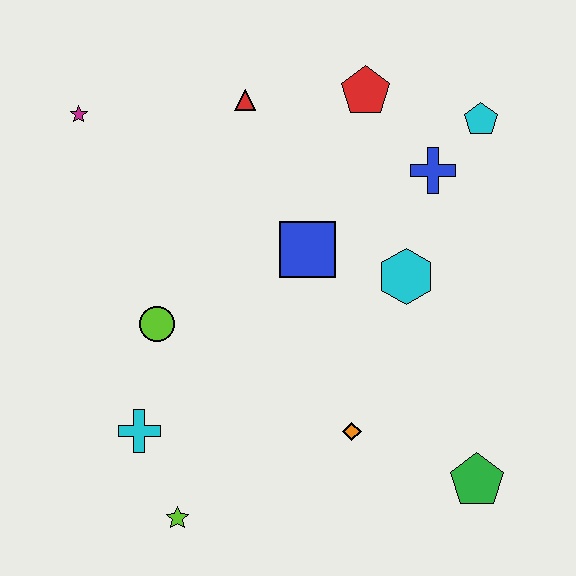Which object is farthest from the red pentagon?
The lime star is farthest from the red pentagon.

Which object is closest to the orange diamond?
The green pentagon is closest to the orange diamond.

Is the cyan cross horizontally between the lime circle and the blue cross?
No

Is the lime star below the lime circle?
Yes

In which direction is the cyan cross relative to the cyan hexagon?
The cyan cross is to the left of the cyan hexagon.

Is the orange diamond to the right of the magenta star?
Yes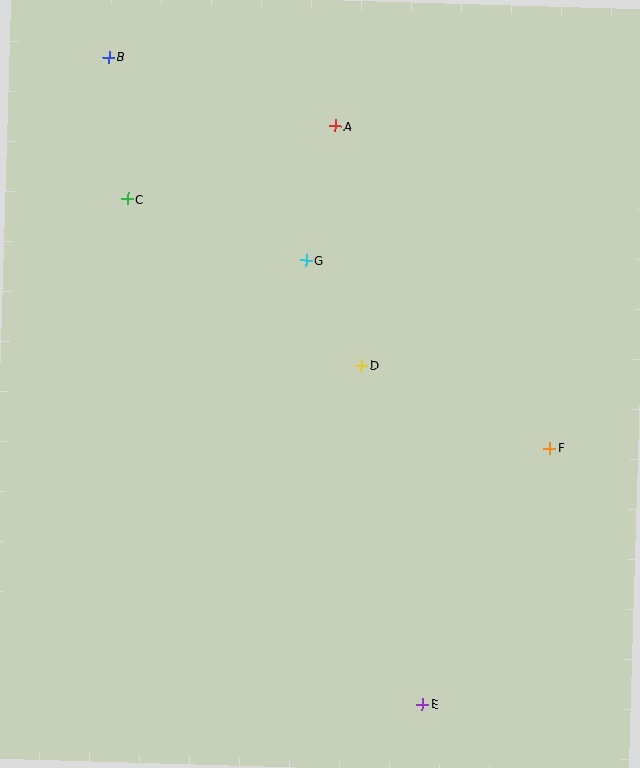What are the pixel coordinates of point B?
Point B is at (109, 57).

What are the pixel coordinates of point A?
Point A is at (335, 126).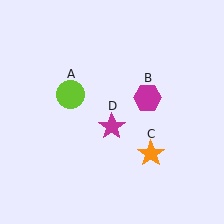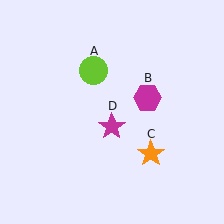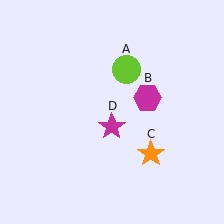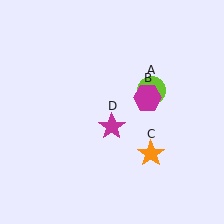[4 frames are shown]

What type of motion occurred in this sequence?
The lime circle (object A) rotated clockwise around the center of the scene.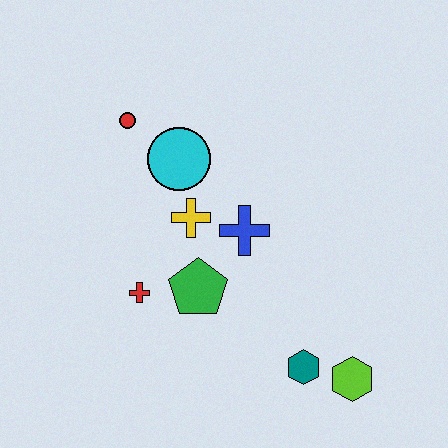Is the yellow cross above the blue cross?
Yes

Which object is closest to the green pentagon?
The red cross is closest to the green pentagon.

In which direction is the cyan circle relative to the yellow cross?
The cyan circle is above the yellow cross.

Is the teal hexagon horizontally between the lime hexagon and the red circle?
Yes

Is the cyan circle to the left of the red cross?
No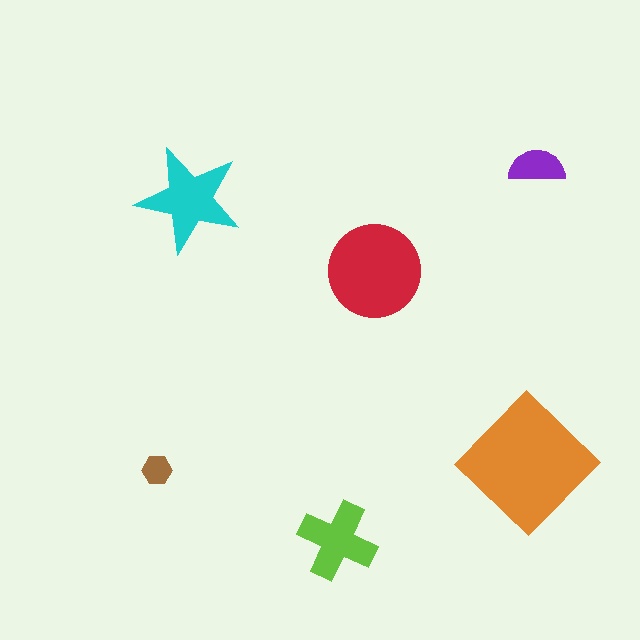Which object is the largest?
The orange diamond.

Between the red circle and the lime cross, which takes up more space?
The red circle.